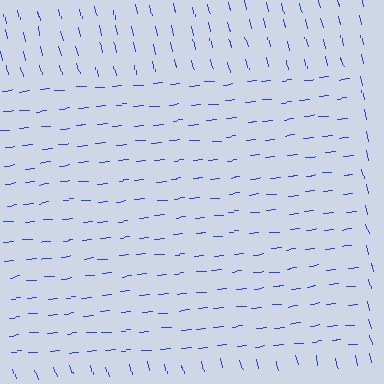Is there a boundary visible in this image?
Yes, there is a texture boundary formed by a change in line orientation.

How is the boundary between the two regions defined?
The boundary is defined purely by a change in line orientation (approximately 82 degrees difference). All lines are the same color and thickness.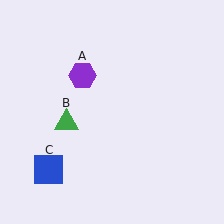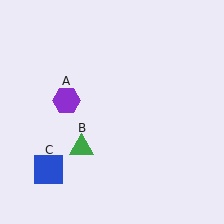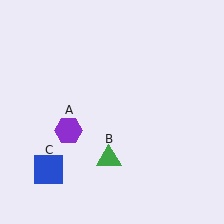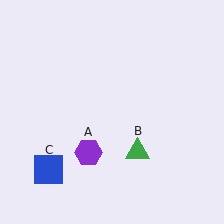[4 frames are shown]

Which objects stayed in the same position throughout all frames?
Blue square (object C) remained stationary.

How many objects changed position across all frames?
2 objects changed position: purple hexagon (object A), green triangle (object B).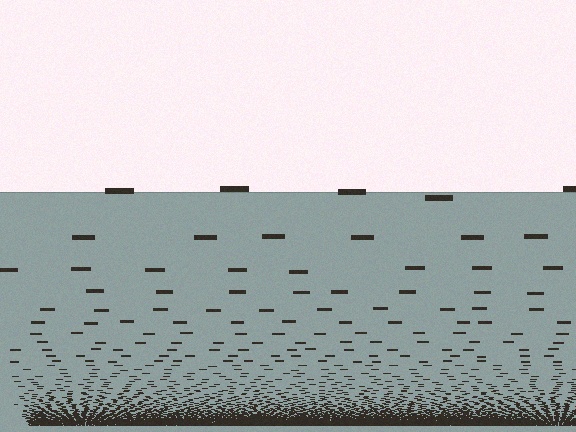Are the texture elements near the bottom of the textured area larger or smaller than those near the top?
Smaller. The gradient is inverted — elements near the bottom are smaller and denser.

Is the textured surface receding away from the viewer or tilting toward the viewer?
The surface appears to tilt toward the viewer. Texture elements get larger and sparser toward the top.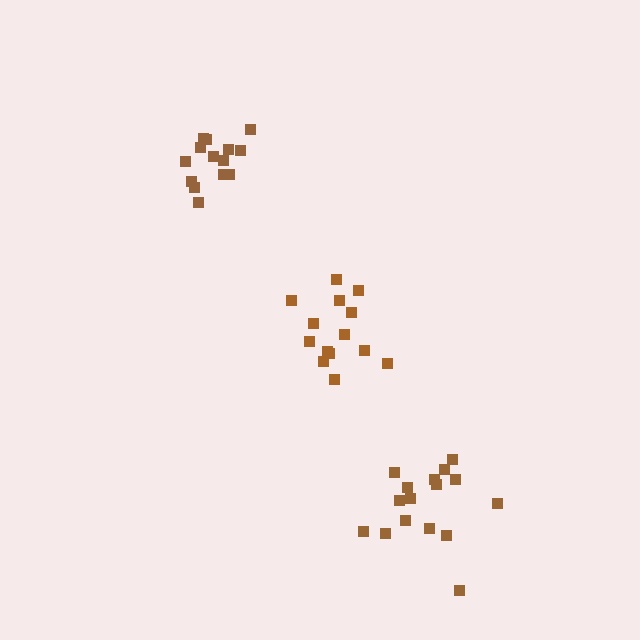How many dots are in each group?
Group 1: 14 dots, Group 2: 14 dots, Group 3: 16 dots (44 total).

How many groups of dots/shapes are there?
There are 3 groups.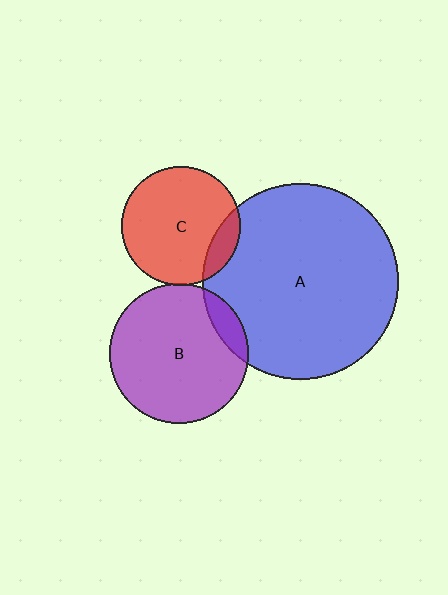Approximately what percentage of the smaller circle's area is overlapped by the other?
Approximately 15%.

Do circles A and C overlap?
Yes.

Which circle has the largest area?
Circle A (blue).